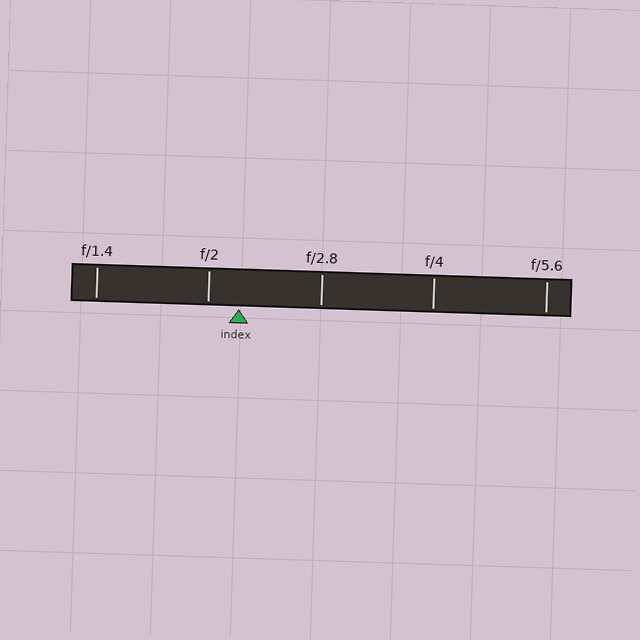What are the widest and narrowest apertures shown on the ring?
The widest aperture shown is f/1.4 and the narrowest is f/5.6.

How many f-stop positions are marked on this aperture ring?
There are 5 f-stop positions marked.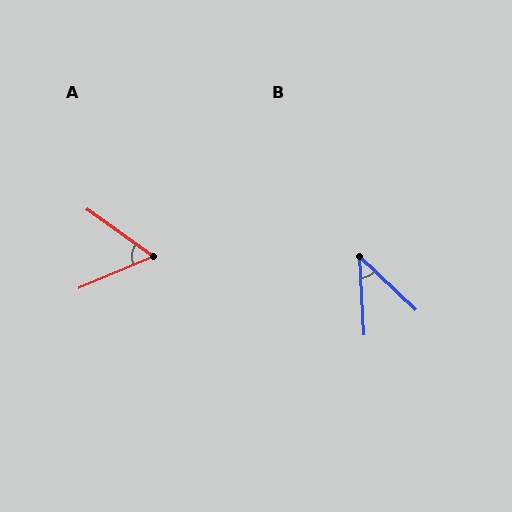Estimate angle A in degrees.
Approximately 58 degrees.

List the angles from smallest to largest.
B (44°), A (58°).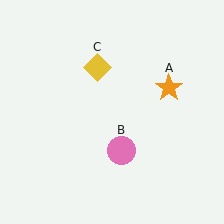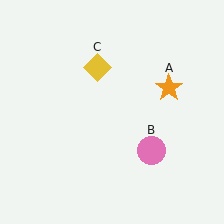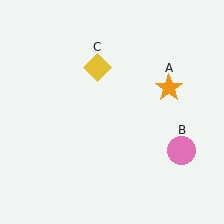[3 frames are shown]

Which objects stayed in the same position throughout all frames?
Orange star (object A) and yellow diamond (object C) remained stationary.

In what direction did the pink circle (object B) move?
The pink circle (object B) moved right.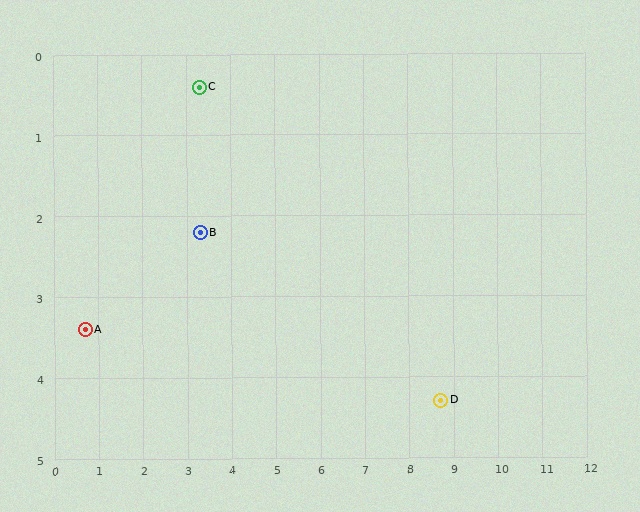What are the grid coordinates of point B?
Point B is at approximately (3.3, 2.2).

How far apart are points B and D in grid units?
Points B and D are about 5.8 grid units apart.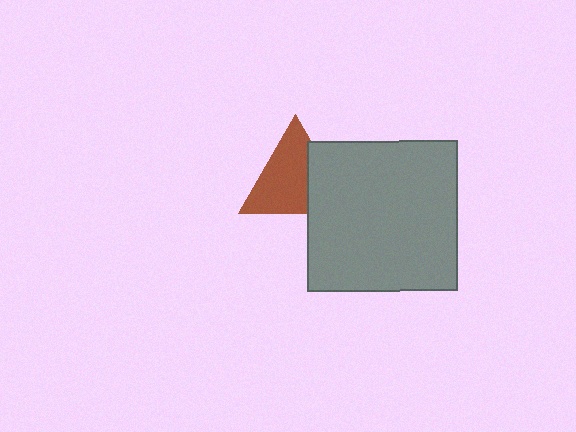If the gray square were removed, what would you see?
You would see the complete brown triangle.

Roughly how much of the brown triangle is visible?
Most of it is visible (roughly 69%).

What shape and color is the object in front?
The object in front is a gray square.